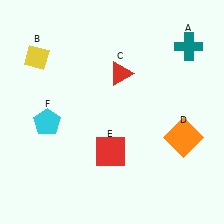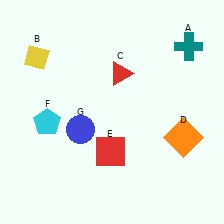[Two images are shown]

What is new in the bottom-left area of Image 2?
A blue circle (G) was added in the bottom-left area of Image 2.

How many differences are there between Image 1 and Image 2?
There is 1 difference between the two images.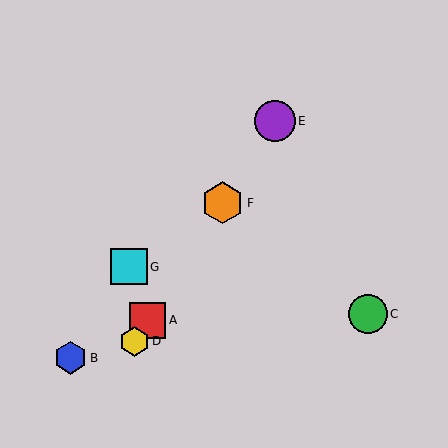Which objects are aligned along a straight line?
Objects A, D, E, F are aligned along a straight line.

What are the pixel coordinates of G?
Object G is at (129, 267).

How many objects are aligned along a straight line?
4 objects (A, D, E, F) are aligned along a straight line.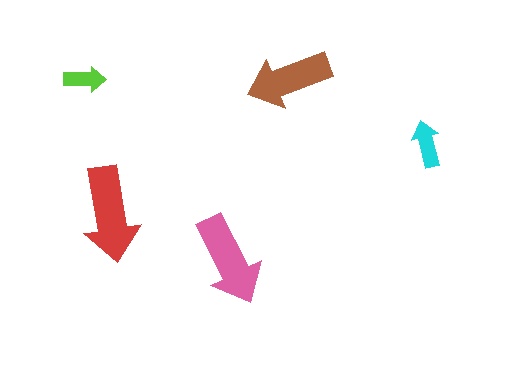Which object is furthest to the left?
The lime arrow is leftmost.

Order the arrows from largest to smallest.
the red one, the pink one, the brown one, the cyan one, the lime one.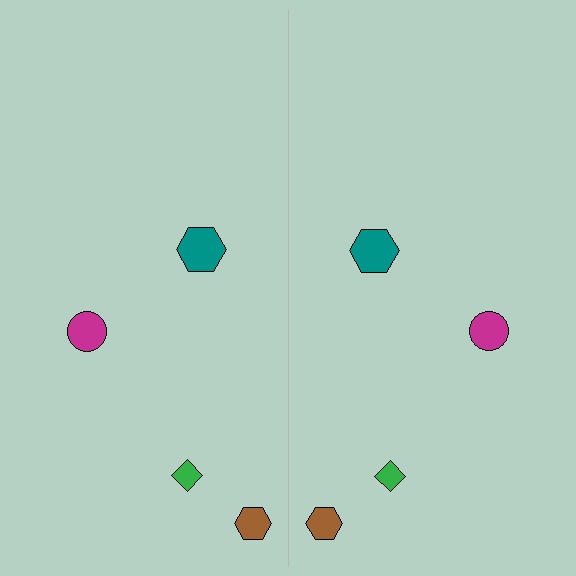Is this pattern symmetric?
Yes, this pattern has bilateral (reflection) symmetry.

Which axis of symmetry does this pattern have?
The pattern has a vertical axis of symmetry running through the center of the image.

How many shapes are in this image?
There are 8 shapes in this image.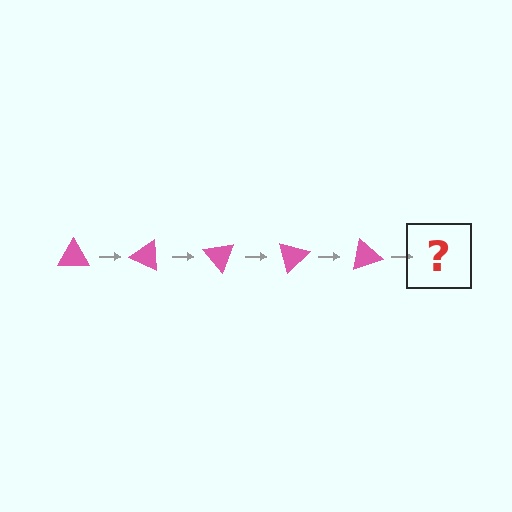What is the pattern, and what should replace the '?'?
The pattern is that the triangle rotates 25 degrees each step. The '?' should be a pink triangle rotated 125 degrees.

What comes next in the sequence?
The next element should be a pink triangle rotated 125 degrees.